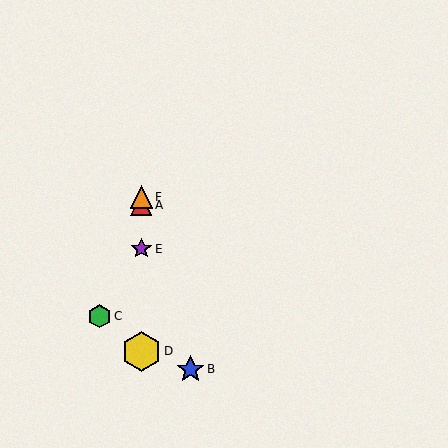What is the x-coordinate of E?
Object E is at x≈141.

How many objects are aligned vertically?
4 objects (A, D, E, F) are aligned vertically.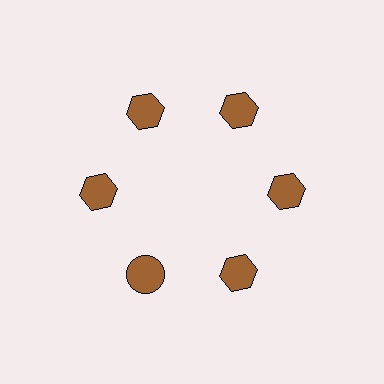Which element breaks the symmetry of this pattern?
The brown circle at roughly the 7 o'clock position breaks the symmetry. All other shapes are brown hexagons.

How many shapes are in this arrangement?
There are 6 shapes arranged in a ring pattern.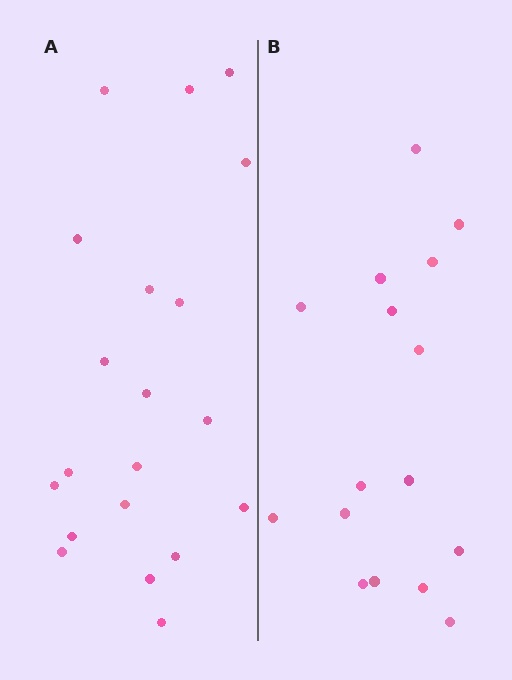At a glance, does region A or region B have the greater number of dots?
Region A (the left region) has more dots.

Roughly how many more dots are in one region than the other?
Region A has about 4 more dots than region B.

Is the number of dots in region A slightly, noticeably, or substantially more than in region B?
Region A has noticeably more, but not dramatically so. The ratio is roughly 1.2 to 1.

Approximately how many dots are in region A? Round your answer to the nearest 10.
About 20 dots.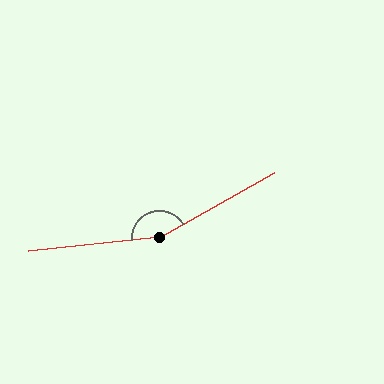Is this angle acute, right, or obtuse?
It is obtuse.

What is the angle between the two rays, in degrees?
Approximately 156 degrees.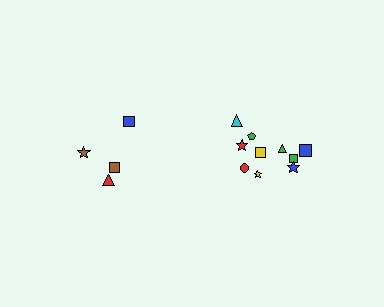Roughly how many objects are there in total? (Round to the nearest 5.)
Roughly 15 objects in total.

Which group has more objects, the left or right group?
The right group.